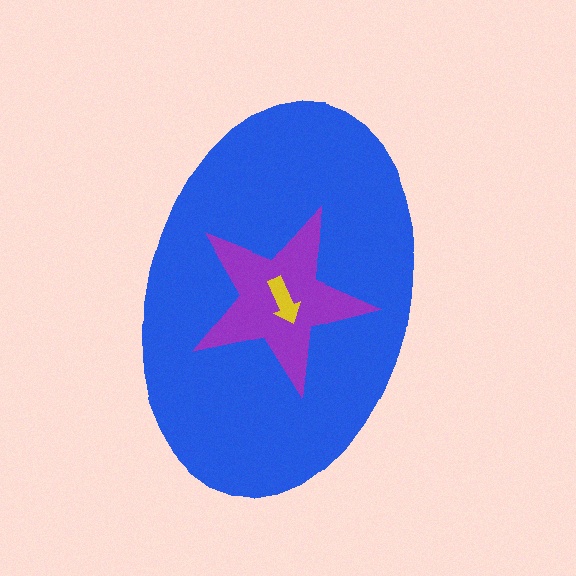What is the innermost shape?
The yellow arrow.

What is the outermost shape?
The blue ellipse.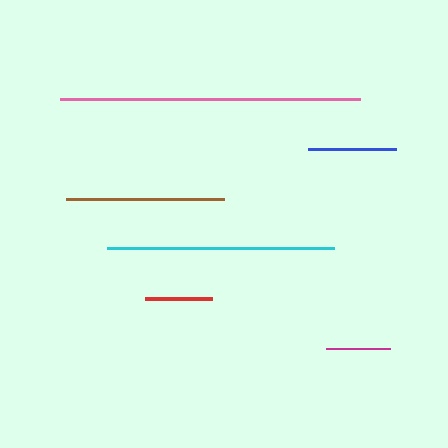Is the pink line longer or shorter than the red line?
The pink line is longer than the red line.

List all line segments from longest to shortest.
From longest to shortest: pink, cyan, brown, blue, red, magenta.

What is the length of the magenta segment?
The magenta segment is approximately 64 pixels long.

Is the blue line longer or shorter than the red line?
The blue line is longer than the red line.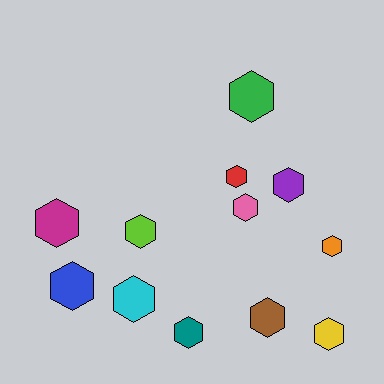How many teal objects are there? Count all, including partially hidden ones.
There is 1 teal object.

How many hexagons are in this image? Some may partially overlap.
There are 12 hexagons.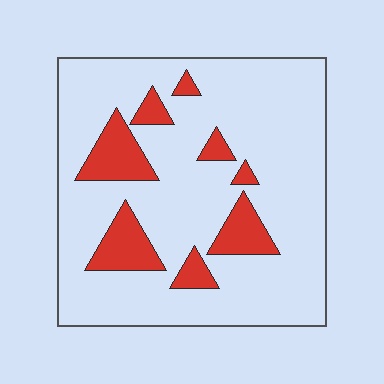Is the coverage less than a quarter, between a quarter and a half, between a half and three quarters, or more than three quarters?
Less than a quarter.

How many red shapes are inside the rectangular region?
8.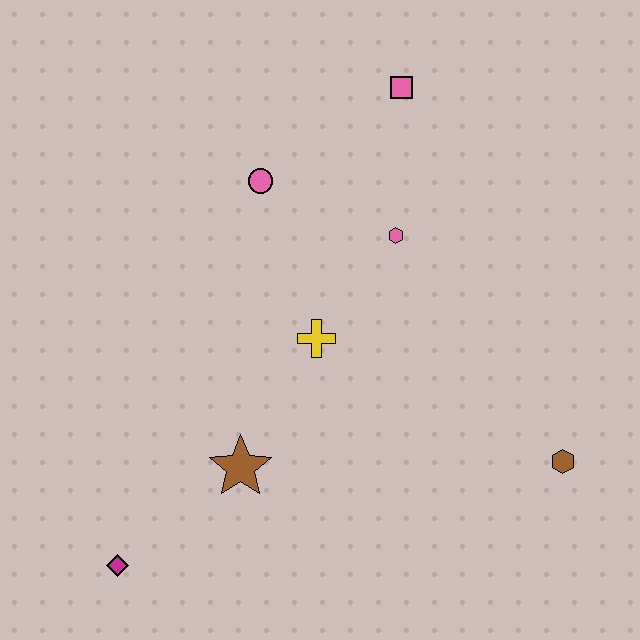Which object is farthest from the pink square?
The magenta diamond is farthest from the pink square.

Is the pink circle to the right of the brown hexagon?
No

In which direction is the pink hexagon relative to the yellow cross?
The pink hexagon is above the yellow cross.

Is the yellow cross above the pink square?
No